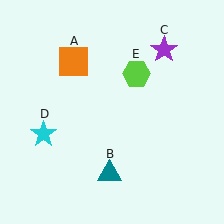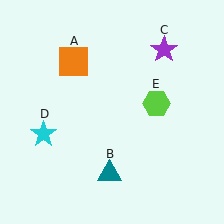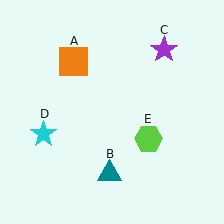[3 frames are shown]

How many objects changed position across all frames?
1 object changed position: lime hexagon (object E).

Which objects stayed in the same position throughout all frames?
Orange square (object A) and teal triangle (object B) and purple star (object C) and cyan star (object D) remained stationary.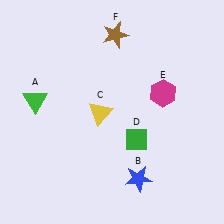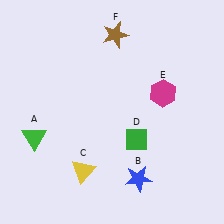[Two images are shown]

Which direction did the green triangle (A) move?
The green triangle (A) moved down.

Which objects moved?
The objects that moved are: the green triangle (A), the yellow triangle (C).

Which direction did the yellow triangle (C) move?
The yellow triangle (C) moved down.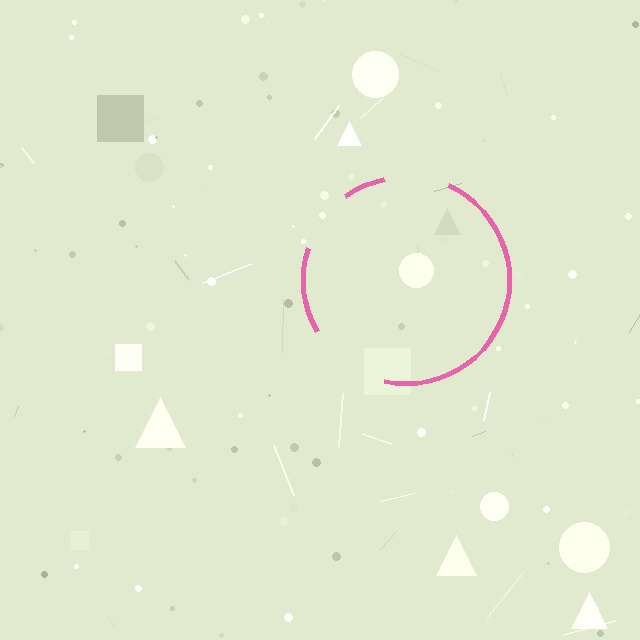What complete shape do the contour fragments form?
The contour fragments form a circle.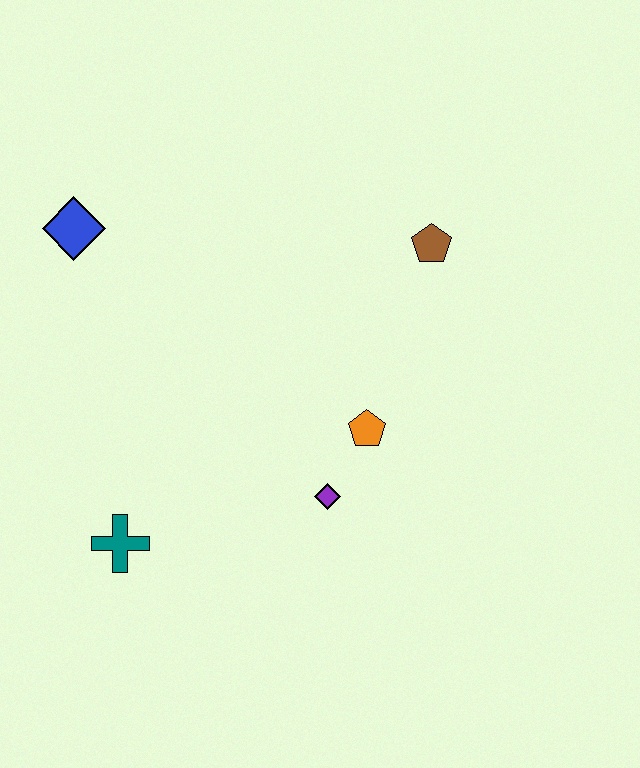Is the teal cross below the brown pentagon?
Yes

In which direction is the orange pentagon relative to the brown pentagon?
The orange pentagon is below the brown pentagon.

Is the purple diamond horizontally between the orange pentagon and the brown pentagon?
No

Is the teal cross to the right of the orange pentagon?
No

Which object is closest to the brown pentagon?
The orange pentagon is closest to the brown pentagon.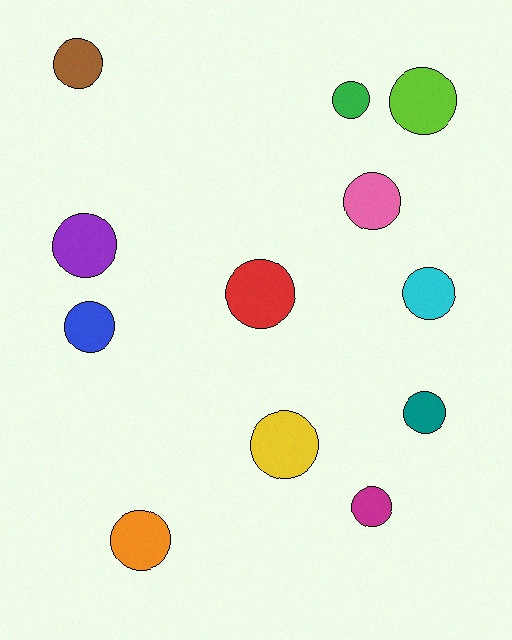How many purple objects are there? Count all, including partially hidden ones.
There is 1 purple object.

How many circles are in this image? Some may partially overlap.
There are 12 circles.